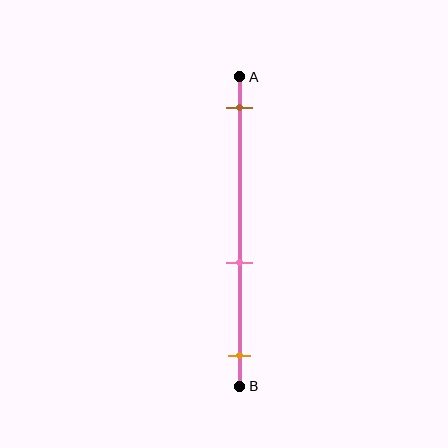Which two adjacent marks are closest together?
The pink and orange marks are the closest adjacent pair.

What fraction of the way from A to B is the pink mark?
The pink mark is approximately 60% (0.6) of the way from A to B.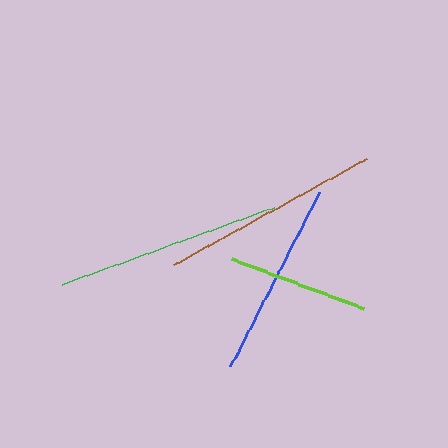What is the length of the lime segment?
The lime segment is approximately 142 pixels long.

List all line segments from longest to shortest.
From longest to shortest: green, brown, blue, lime.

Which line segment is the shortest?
The lime line is the shortest at approximately 142 pixels.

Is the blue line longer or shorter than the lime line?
The blue line is longer than the lime line.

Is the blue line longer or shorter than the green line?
The green line is longer than the blue line.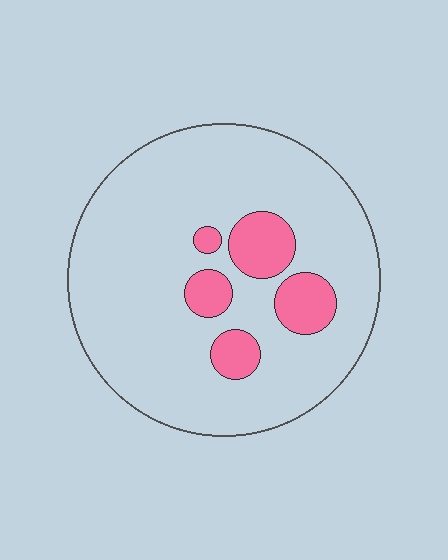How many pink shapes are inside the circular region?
5.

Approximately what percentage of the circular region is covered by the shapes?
Approximately 15%.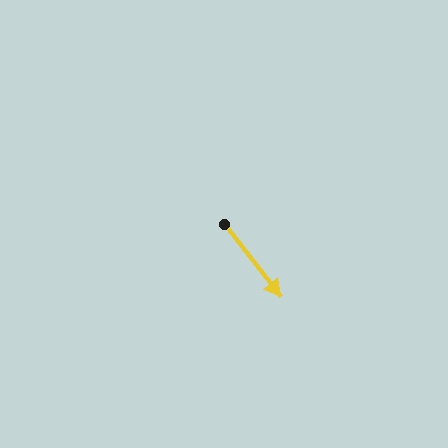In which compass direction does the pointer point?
Southeast.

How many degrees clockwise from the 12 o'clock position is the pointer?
Approximately 142 degrees.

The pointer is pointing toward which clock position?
Roughly 5 o'clock.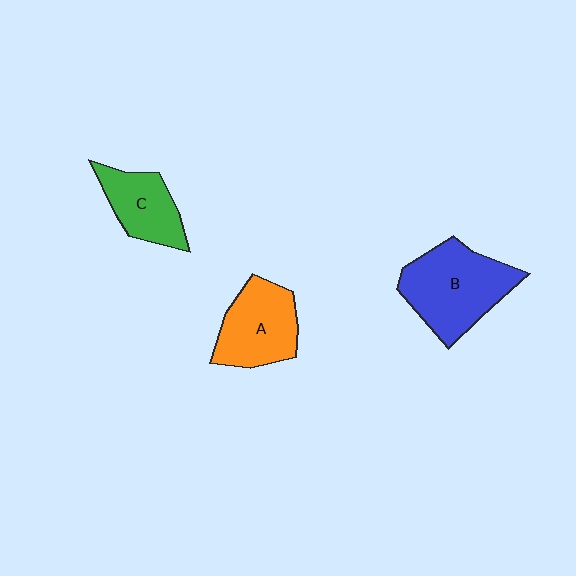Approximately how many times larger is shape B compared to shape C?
Approximately 1.6 times.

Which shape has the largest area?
Shape B (blue).